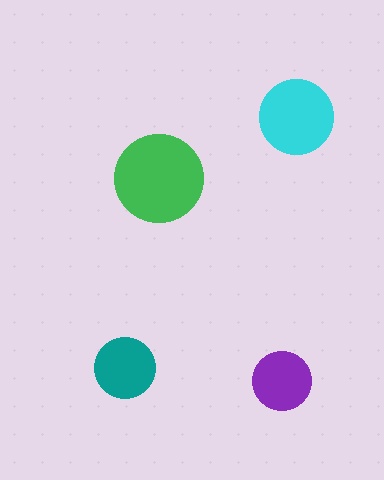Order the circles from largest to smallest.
the green one, the cyan one, the teal one, the purple one.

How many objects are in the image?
There are 4 objects in the image.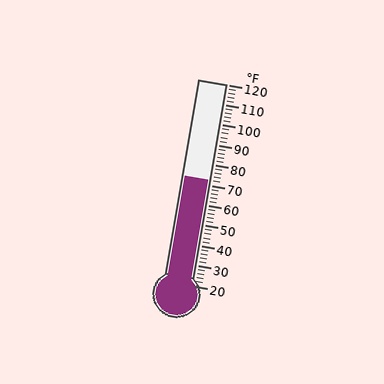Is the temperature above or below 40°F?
The temperature is above 40°F.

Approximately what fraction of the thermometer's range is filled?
The thermometer is filled to approximately 50% of its range.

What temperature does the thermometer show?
The thermometer shows approximately 72°F.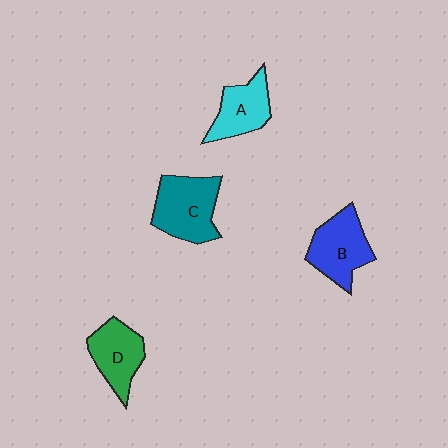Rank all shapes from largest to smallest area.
From largest to smallest: C (teal), B (blue), D (green), A (cyan).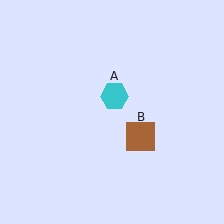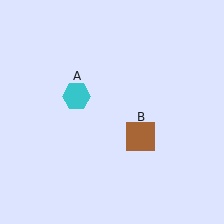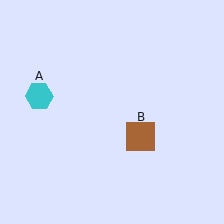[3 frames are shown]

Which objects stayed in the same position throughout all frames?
Brown square (object B) remained stationary.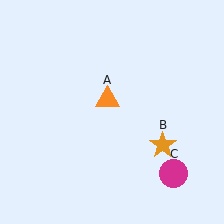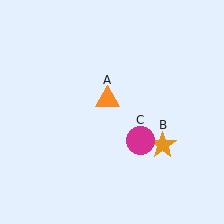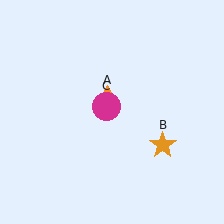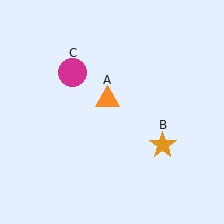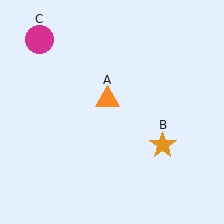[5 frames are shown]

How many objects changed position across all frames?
1 object changed position: magenta circle (object C).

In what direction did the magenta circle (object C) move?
The magenta circle (object C) moved up and to the left.